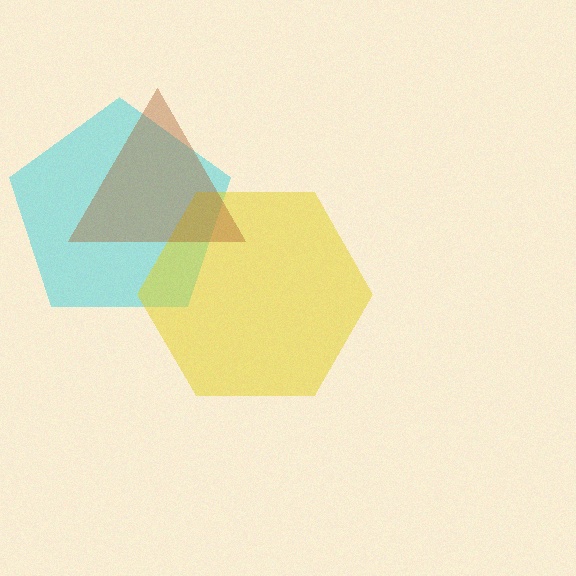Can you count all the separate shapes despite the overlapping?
Yes, there are 3 separate shapes.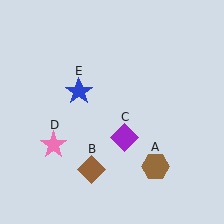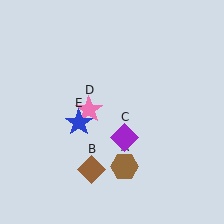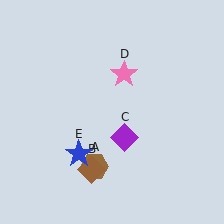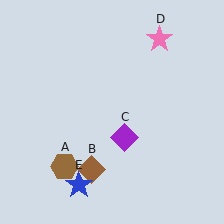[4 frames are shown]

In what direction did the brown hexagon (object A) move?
The brown hexagon (object A) moved left.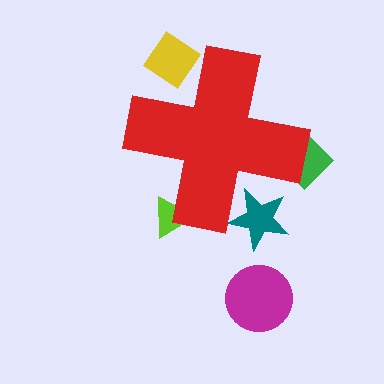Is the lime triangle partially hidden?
Yes, the lime triangle is partially hidden behind the red cross.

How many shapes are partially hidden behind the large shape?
4 shapes are partially hidden.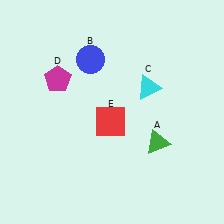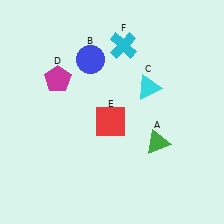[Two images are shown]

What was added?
A cyan cross (F) was added in Image 2.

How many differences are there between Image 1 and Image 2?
There is 1 difference between the two images.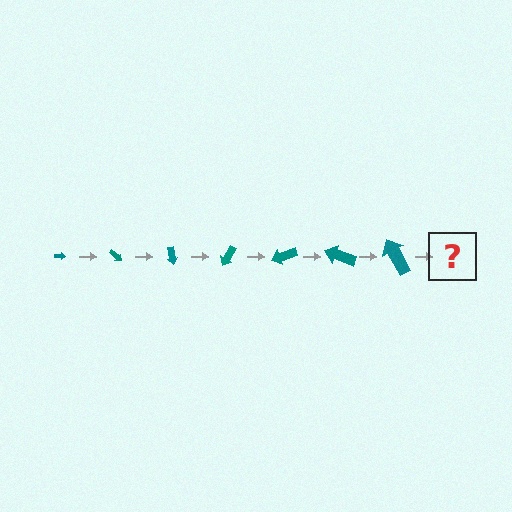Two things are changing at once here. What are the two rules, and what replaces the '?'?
The two rules are that the arrow grows larger each step and it rotates 40 degrees each step. The '?' should be an arrow, larger than the previous one and rotated 280 degrees from the start.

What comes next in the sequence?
The next element should be an arrow, larger than the previous one and rotated 280 degrees from the start.